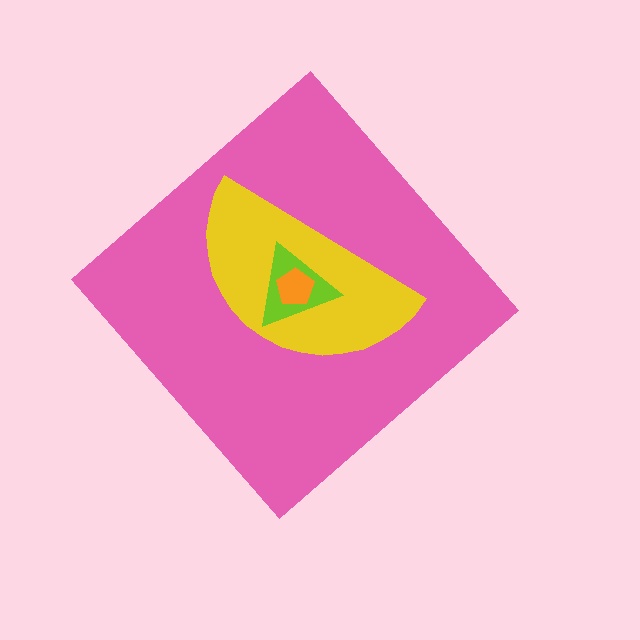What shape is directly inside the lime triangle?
The orange pentagon.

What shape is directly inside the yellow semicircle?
The lime triangle.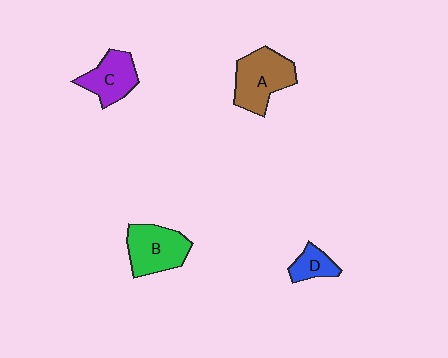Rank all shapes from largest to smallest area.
From largest to smallest: A (brown), B (green), C (purple), D (blue).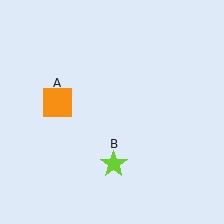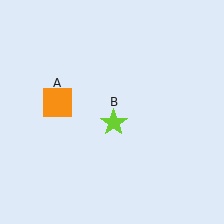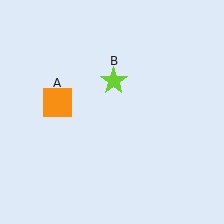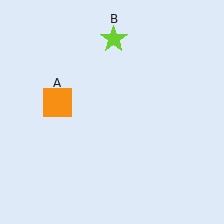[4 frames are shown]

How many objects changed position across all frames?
1 object changed position: lime star (object B).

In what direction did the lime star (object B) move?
The lime star (object B) moved up.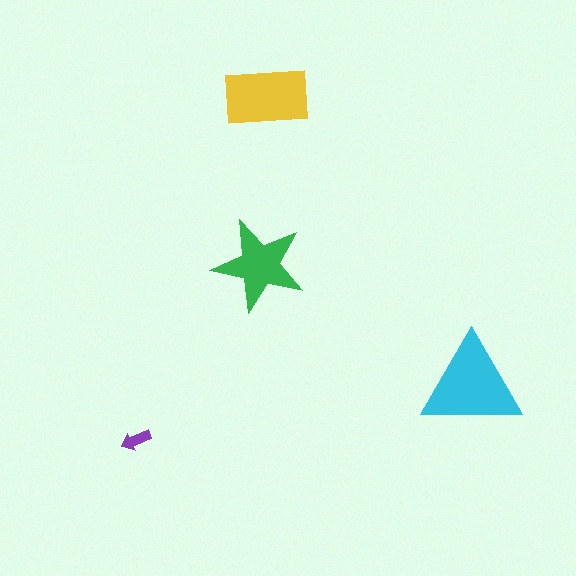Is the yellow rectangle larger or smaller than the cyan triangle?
Smaller.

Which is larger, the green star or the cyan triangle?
The cyan triangle.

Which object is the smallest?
The purple arrow.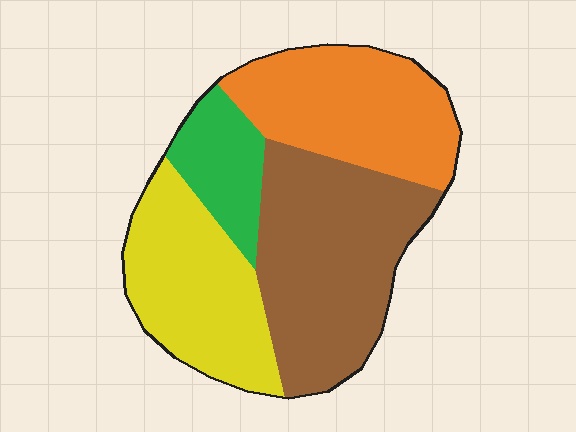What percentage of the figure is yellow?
Yellow covers around 25% of the figure.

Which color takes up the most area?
Brown, at roughly 35%.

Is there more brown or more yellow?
Brown.